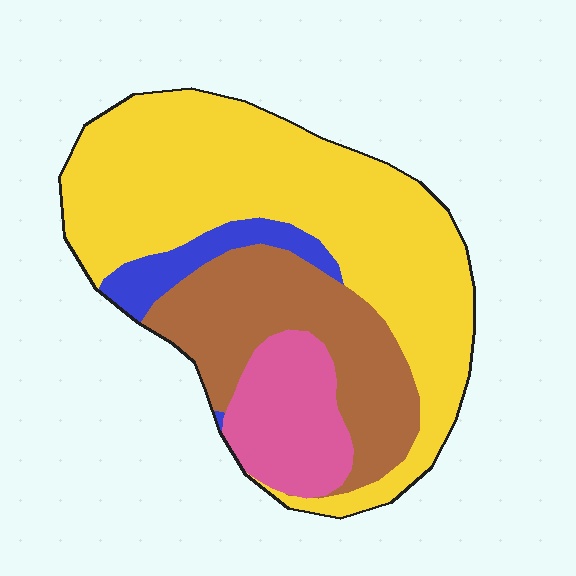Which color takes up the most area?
Yellow, at roughly 55%.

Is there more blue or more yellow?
Yellow.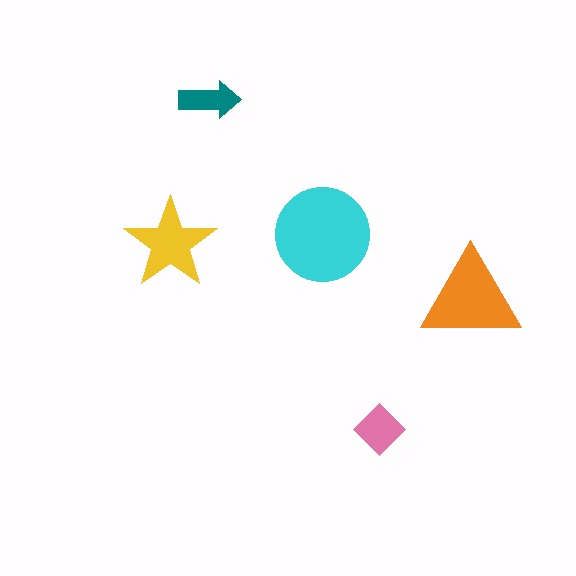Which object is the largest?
The cyan circle.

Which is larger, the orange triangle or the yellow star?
The orange triangle.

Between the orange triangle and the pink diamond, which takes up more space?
The orange triangle.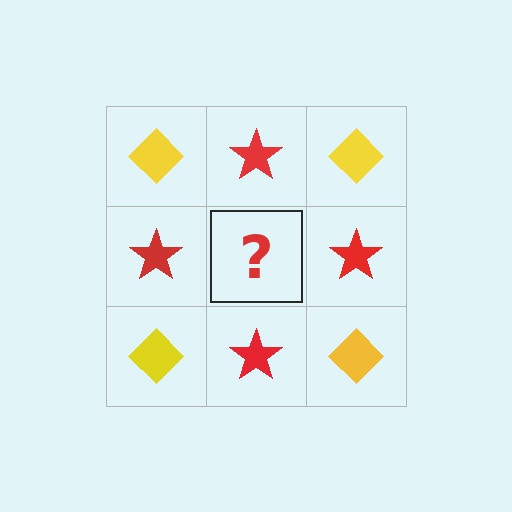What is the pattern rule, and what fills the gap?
The rule is that it alternates yellow diamond and red star in a checkerboard pattern. The gap should be filled with a yellow diamond.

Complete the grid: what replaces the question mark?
The question mark should be replaced with a yellow diamond.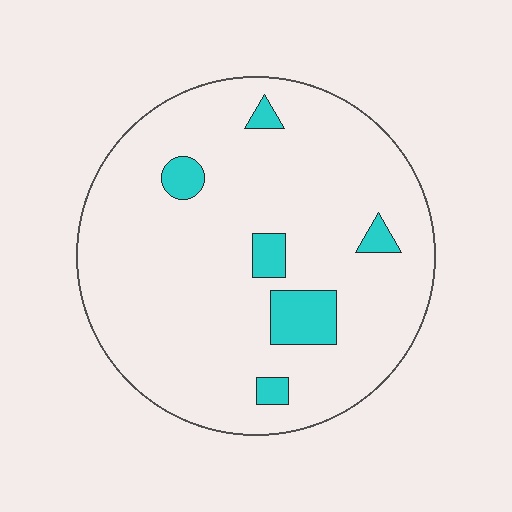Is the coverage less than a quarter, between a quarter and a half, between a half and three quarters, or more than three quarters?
Less than a quarter.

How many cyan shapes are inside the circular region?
6.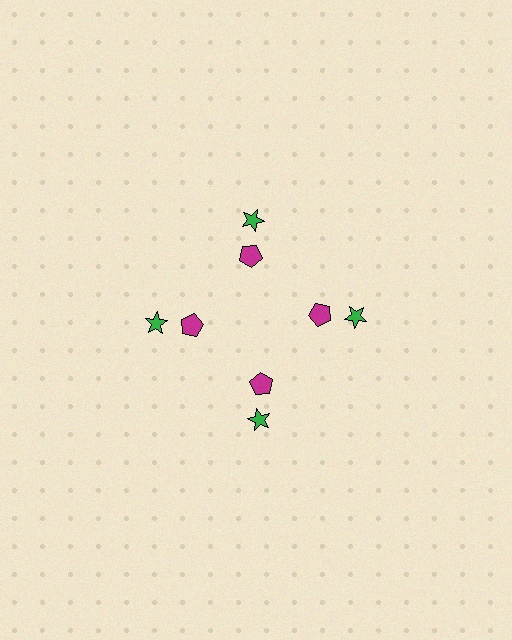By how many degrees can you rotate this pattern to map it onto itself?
The pattern maps onto itself every 90 degrees of rotation.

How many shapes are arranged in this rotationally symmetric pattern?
There are 8 shapes, arranged in 4 groups of 2.